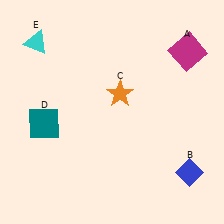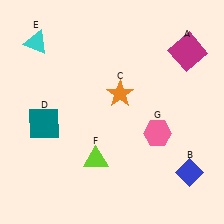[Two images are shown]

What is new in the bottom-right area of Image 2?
A pink hexagon (G) was added in the bottom-right area of Image 2.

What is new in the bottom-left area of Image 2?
A lime triangle (F) was added in the bottom-left area of Image 2.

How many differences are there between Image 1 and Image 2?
There are 2 differences between the two images.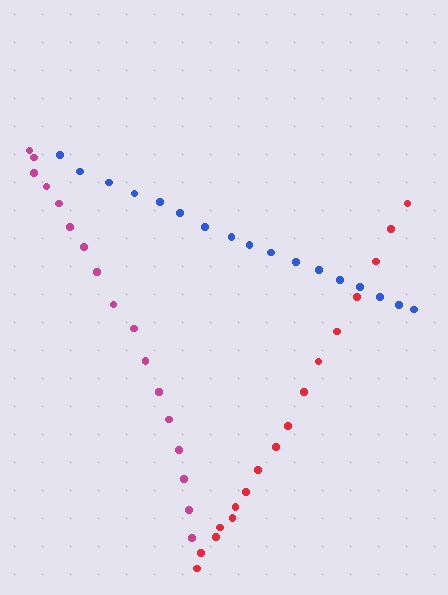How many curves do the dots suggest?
There are 3 distinct paths.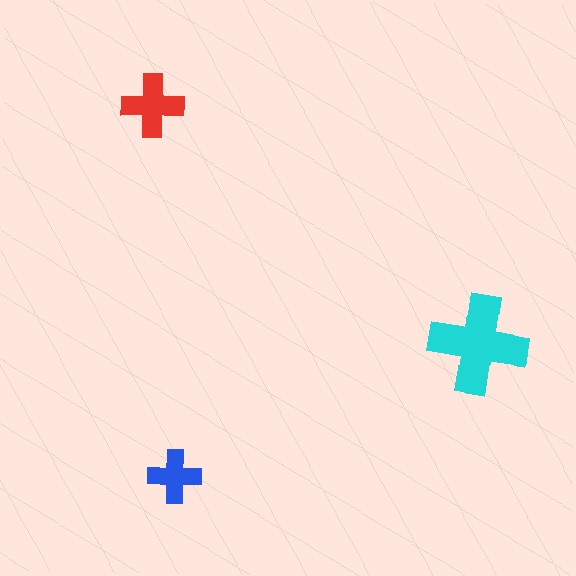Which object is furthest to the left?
The red cross is leftmost.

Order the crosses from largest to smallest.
the cyan one, the red one, the blue one.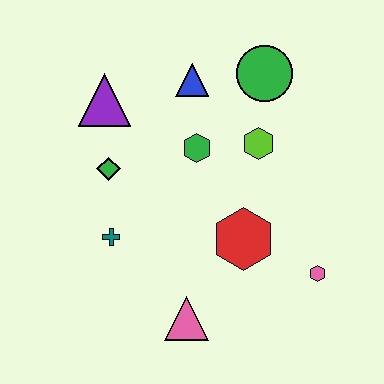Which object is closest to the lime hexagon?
The green hexagon is closest to the lime hexagon.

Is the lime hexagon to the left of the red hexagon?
No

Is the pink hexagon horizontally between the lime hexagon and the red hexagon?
No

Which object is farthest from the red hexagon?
The purple triangle is farthest from the red hexagon.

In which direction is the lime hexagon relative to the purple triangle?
The lime hexagon is to the right of the purple triangle.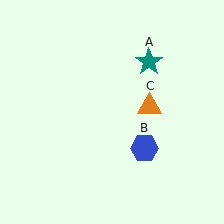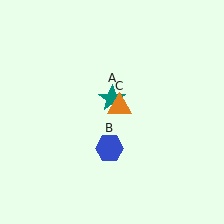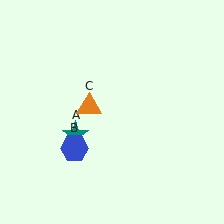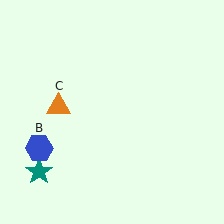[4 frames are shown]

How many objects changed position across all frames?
3 objects changed position: teal star (object A), blue hexagon (object B), orange triangle (object C).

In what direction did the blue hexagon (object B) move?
The blue hexagon (object B) moved left.